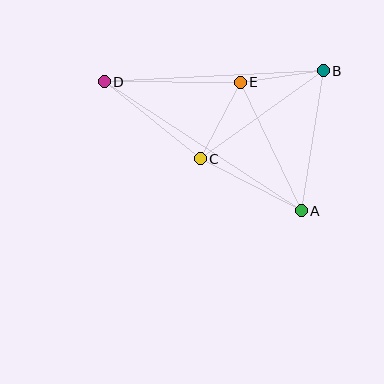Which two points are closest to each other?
Points B and E are closest to each other.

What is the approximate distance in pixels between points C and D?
The distance between C and D is approximately 123 pixels.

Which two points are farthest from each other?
Points A and D are farthest from each other.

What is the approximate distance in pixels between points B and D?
The distance between B and D is approximately 219 pixels.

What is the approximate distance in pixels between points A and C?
The distance between A and C is approximately 114 pixels.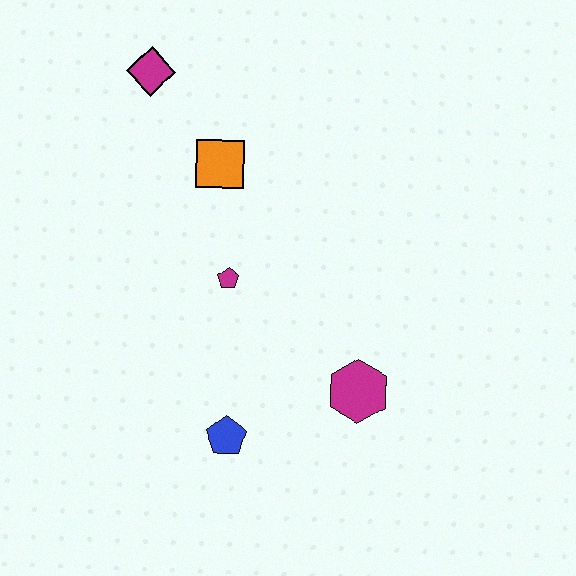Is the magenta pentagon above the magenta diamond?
No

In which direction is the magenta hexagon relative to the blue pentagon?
The magenta hexagon is to the right of the blue pentagon.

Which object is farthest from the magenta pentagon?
The magenta diamond is farthest from the magenta pentagon.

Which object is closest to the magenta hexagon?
The blue pentagon is closest to the magenta hexagon.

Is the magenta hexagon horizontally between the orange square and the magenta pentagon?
No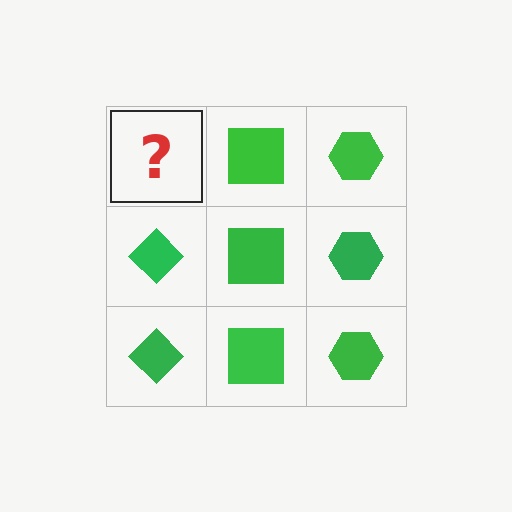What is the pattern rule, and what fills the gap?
The rule is that each column has a consistent shape. The gap should be filled with a green diamond.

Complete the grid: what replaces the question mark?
The question mark should be replaced with a green diamond.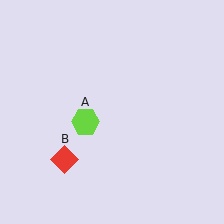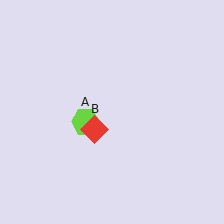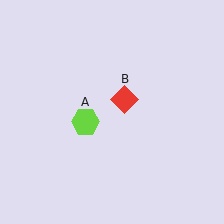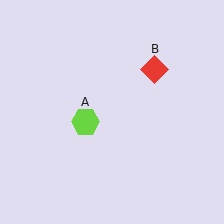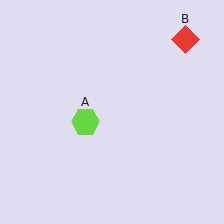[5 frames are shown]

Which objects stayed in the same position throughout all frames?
Lime hexagon (object A) remained stationary.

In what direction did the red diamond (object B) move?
The red diamond (object B) moved up and to the right.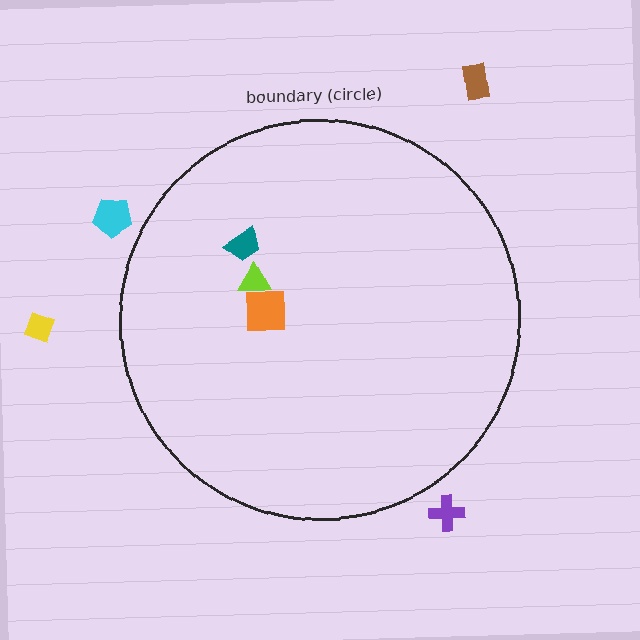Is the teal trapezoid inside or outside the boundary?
Inside.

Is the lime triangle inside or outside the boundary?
Inside.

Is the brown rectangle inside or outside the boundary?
Outside.